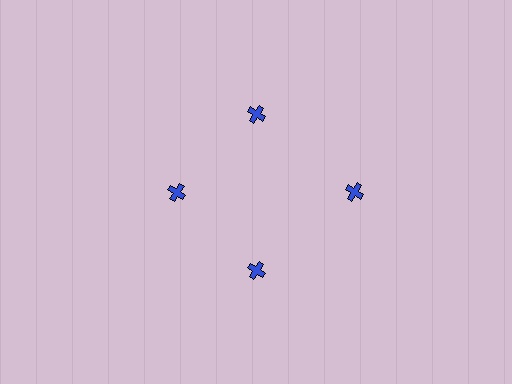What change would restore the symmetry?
The symmetry would be restored by moving it inward, back onto the ring so that all 4 crosses sit at equal angles and equal distance from the center.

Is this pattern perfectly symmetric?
No. The 4 blue crosses are arranged in a ring, but one element near the 3 o'clock position is pushed outward from the center, breaking the 4-fold rotational symmetry.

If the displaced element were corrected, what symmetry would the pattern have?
It would have 4-fold rotational symmetry — the pattern would map onto itself every 90 degrees.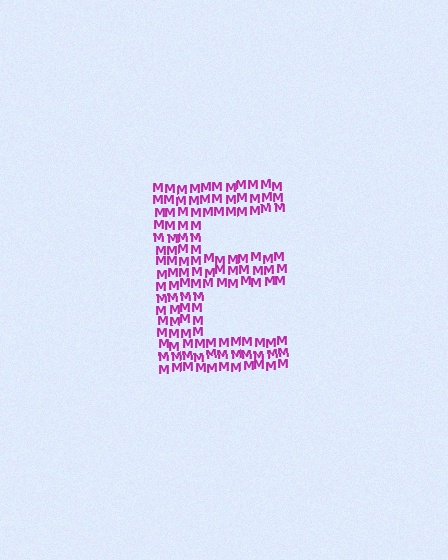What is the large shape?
The large shape is the letter E.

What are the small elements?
The small elements are letter M's.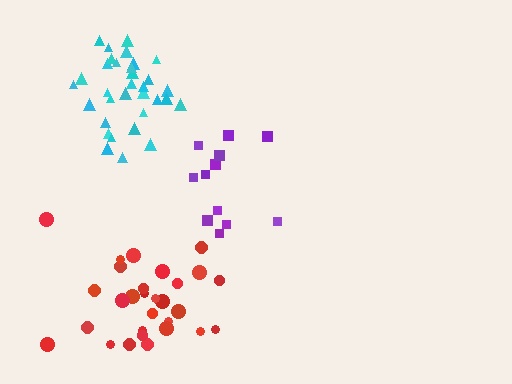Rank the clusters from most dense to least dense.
cyan, red, purple.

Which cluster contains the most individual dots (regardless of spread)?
Cyan (33).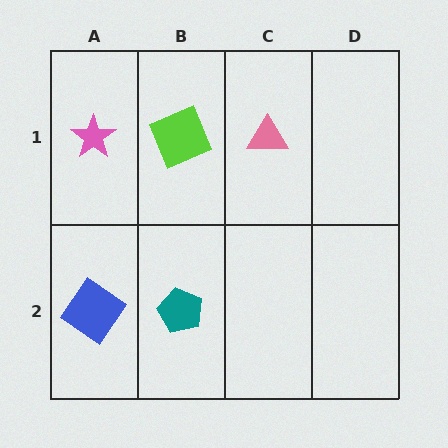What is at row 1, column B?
A lime square.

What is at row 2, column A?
A blue diamond.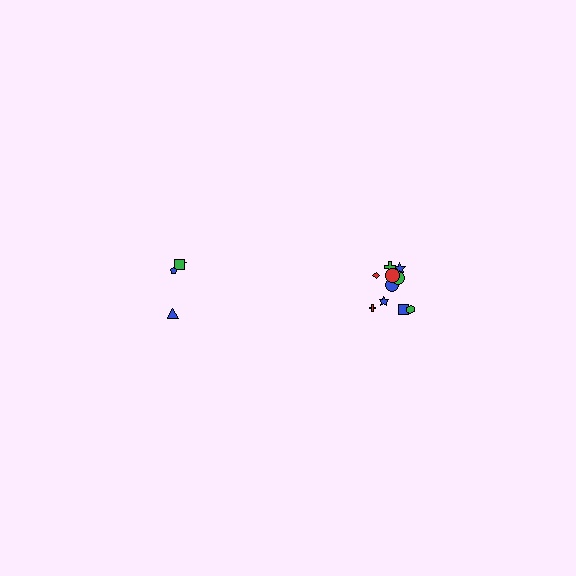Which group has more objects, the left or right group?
The right group.